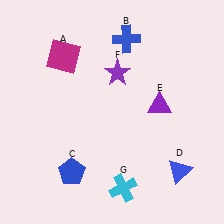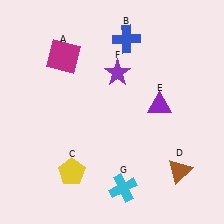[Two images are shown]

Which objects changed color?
C changed from blue to yellow. D changed from blue to brown.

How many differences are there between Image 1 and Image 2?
There are 2 differences between the two images.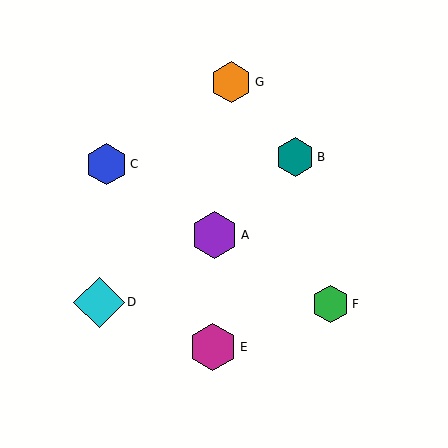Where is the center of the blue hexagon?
The center of the blue hexagon is at (107, 164).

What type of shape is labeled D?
Shape D is a cyan diamond.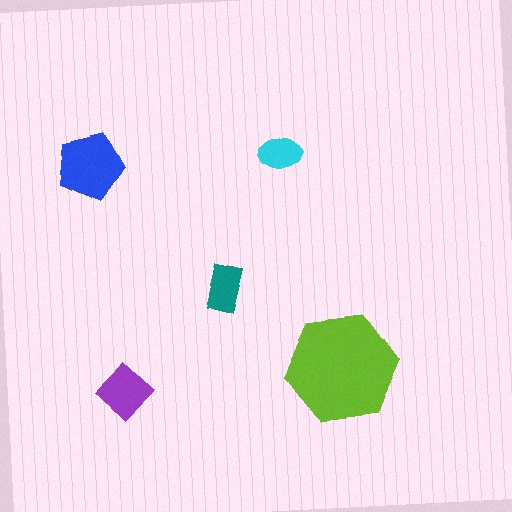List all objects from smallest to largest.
The cyan ellipse, the teal rectangle, the purple diamond, the blue pentagon, the lime hexagon.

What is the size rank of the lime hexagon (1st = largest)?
1st.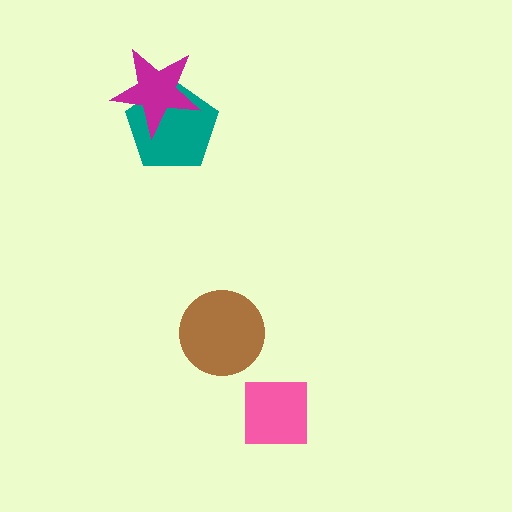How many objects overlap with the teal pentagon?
1 object overlaps with the teal pentagon.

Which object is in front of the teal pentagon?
The magenta star is in front of the teal pentagon.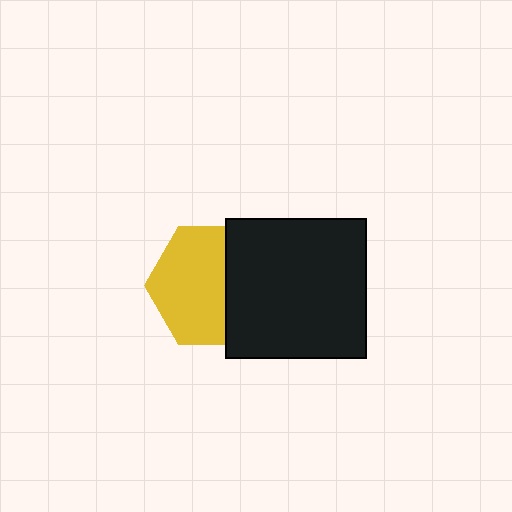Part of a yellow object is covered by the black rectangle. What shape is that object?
It is a hexagon.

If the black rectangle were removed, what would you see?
You would see the complete yellow hexagon.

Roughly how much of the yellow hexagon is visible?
About half of it is visible (roughly 62%).